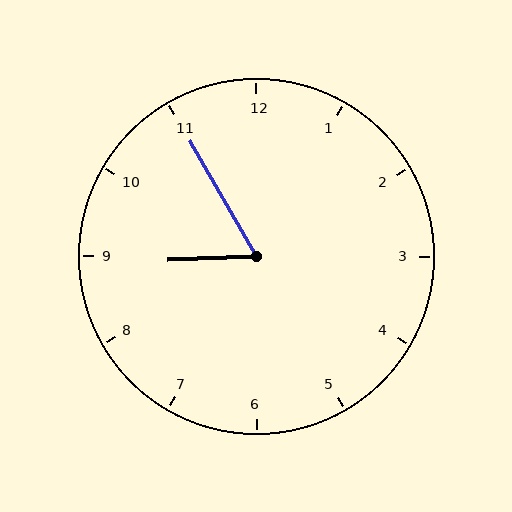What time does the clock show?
8:55.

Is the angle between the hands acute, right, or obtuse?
It is acute.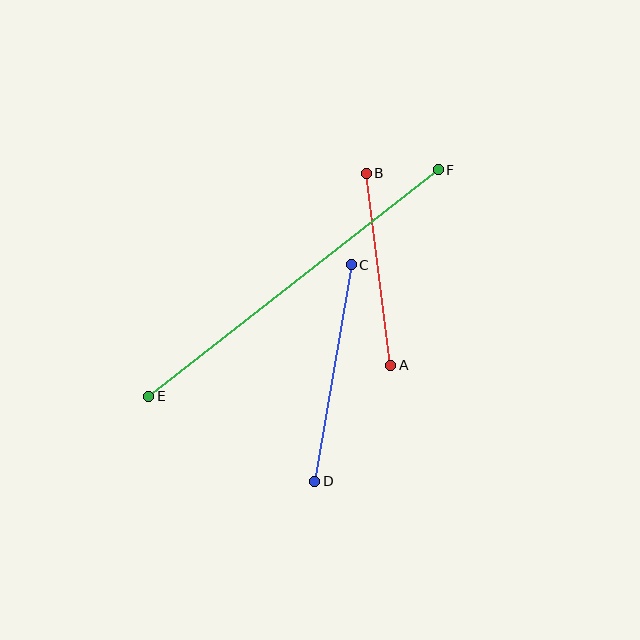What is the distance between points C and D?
The distance is approximately 219 pixels.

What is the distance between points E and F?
The distance is approximately 368 pixels.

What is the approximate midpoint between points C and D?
The midpoint is at approximately (333, 373) pixels.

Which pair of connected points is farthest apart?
Points E and F are farthest apart.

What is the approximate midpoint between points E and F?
The midpoint is at approximately (293, 283) pixels.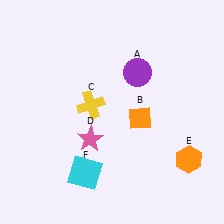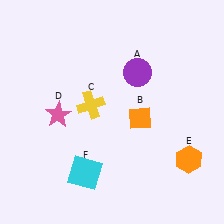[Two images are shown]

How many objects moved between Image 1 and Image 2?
1 object moved between the two images.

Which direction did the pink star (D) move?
The pink star (D) moved left.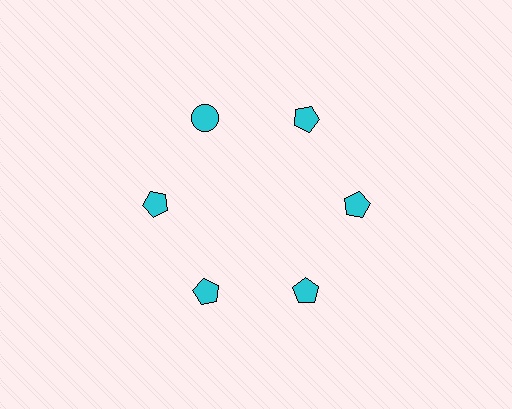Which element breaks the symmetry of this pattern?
The cyan circle at roughly the 11 o'clock position breaks the symmetry. All other shapes are cyan pentagons.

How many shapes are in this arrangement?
There are 6 shapes arranged in a ring pattern.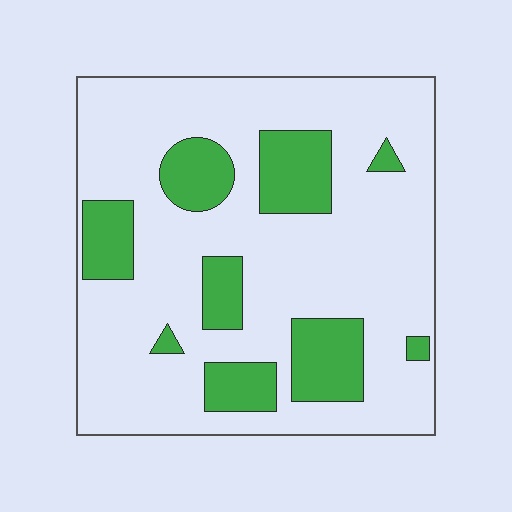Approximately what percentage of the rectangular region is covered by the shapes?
Approximately 25%.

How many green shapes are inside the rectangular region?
9.